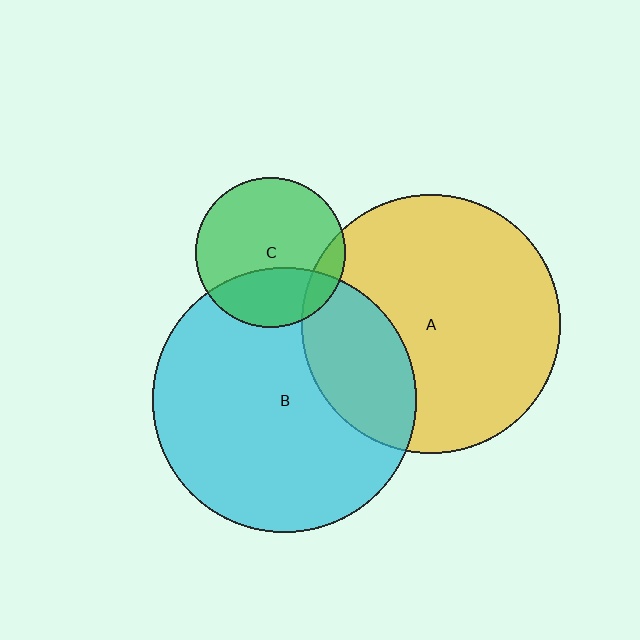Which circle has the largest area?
Circle B (cyan).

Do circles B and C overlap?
Yes.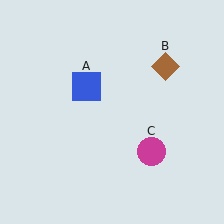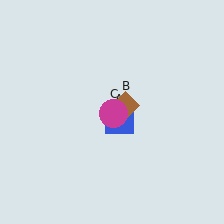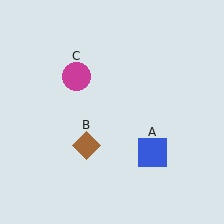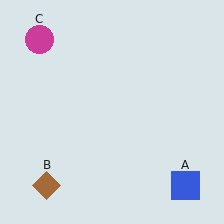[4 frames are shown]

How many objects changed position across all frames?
3 objects changed position: blue square (object A), brown diamond (object B), magenta circle (object C).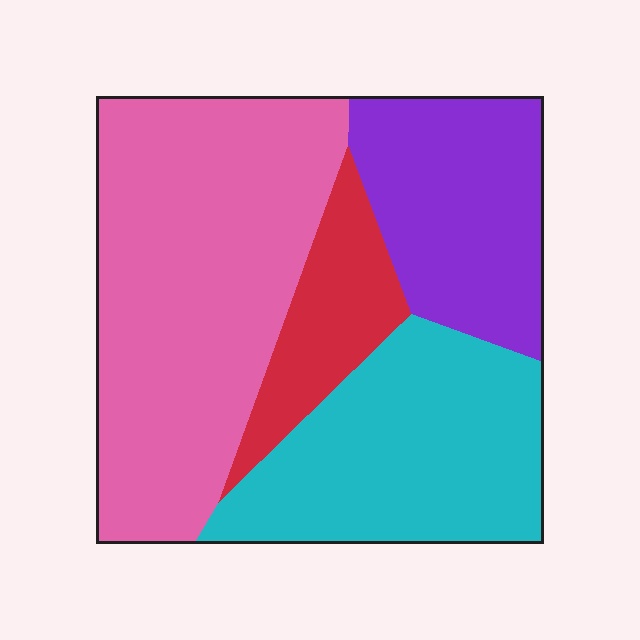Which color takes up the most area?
Pink, at roughly 40%.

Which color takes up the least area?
Red, at roughly 10%.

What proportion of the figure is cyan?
Cyan covers 27% of the figure.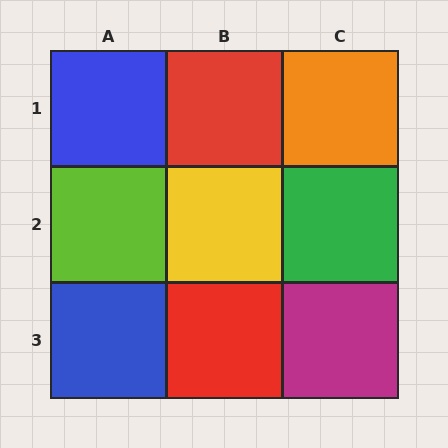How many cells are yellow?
1 cell is yellow.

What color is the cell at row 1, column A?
Blue.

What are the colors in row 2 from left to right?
Lime, yellow, green.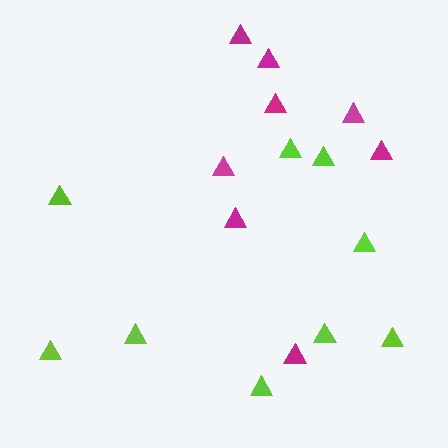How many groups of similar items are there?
There are 2 groups: one group of magenta triangles (8) and one group of lime triangles (9).